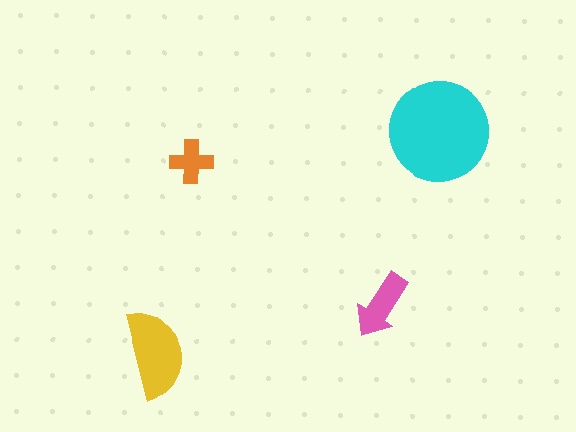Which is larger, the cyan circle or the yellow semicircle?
The cyan circle.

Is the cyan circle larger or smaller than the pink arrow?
Larger.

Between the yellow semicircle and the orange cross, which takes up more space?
The yellow semicircle.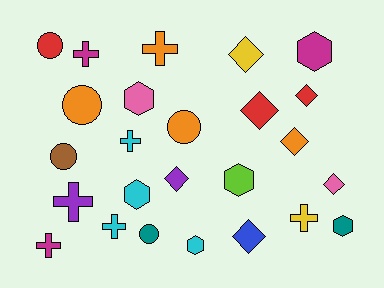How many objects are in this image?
There are 25 objects.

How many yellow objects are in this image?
There are 2 yellow objects.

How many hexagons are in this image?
There are 6 hexagons.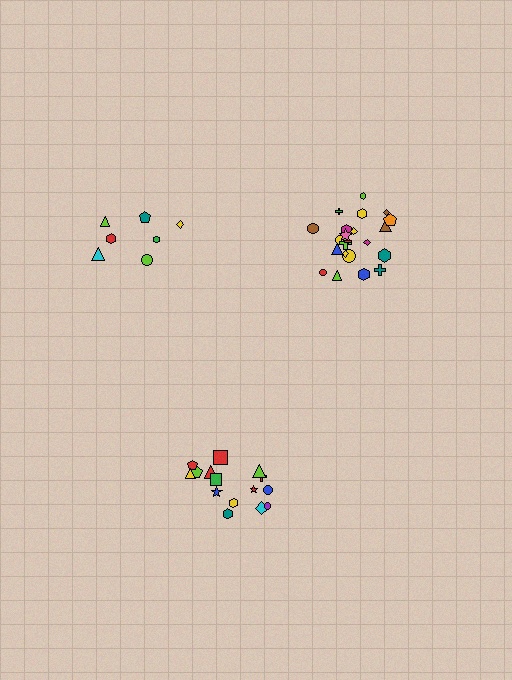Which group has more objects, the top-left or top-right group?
The top-right group.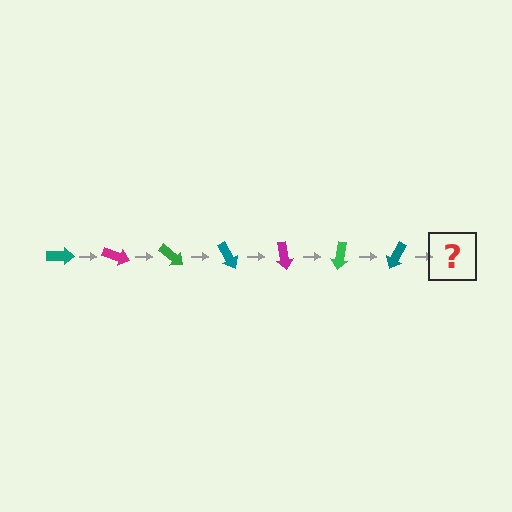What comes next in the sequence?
The next element should be a magenta arrow, rotated 140 degrees from the start.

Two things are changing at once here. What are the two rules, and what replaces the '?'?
The two rules are that it rotates 20 degrees each step and the color cycles through teal, magenta, and green. The '?' should be a magenta arrow, rotated 140 degrees from the start.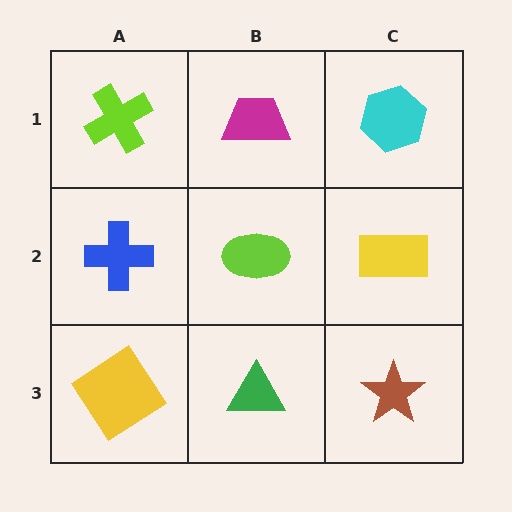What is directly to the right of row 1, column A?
A magenta trapezoid.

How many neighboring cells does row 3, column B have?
3.